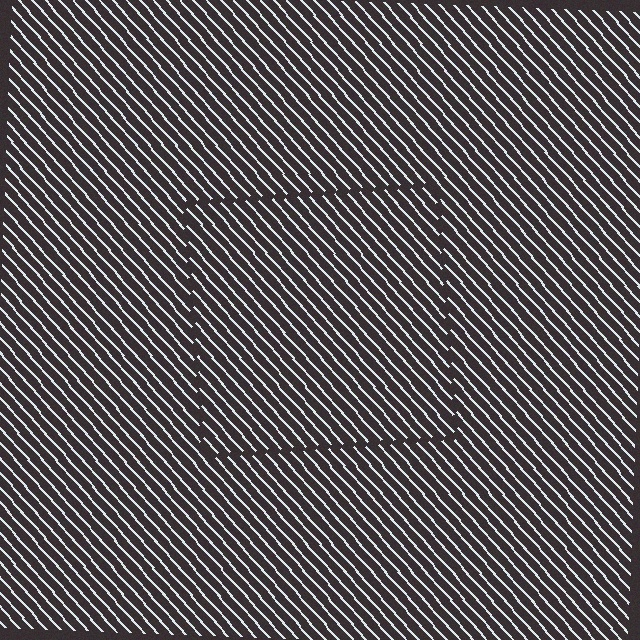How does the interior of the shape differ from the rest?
The interior of the shape contains the same grating, shifted by half a period — the contour is defined by the phase discontinuity where line-ends from the inner and outer gratings abut.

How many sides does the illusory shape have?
4 sides — the line-ends trace a square.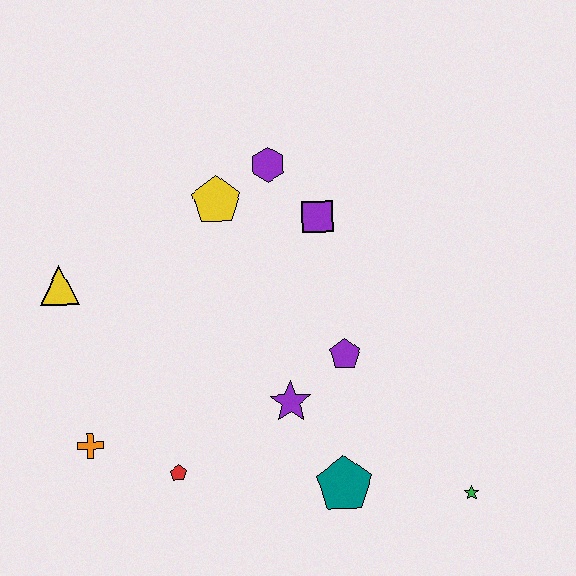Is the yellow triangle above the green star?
Yes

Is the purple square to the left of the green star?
Yes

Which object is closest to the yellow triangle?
The orange cross is closest to the yellow triangle.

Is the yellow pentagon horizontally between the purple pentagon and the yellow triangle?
Yes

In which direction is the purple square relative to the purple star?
The purple square is above the purple star.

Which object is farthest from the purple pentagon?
The yellow triangle is farthest from the purple pentagon.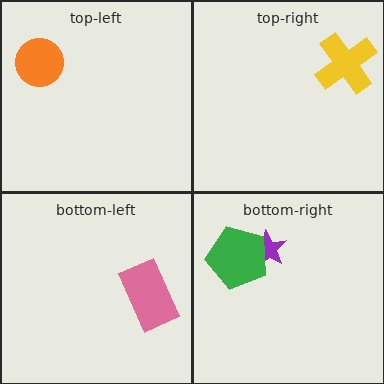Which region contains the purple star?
The bottom-right region.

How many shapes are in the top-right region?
1.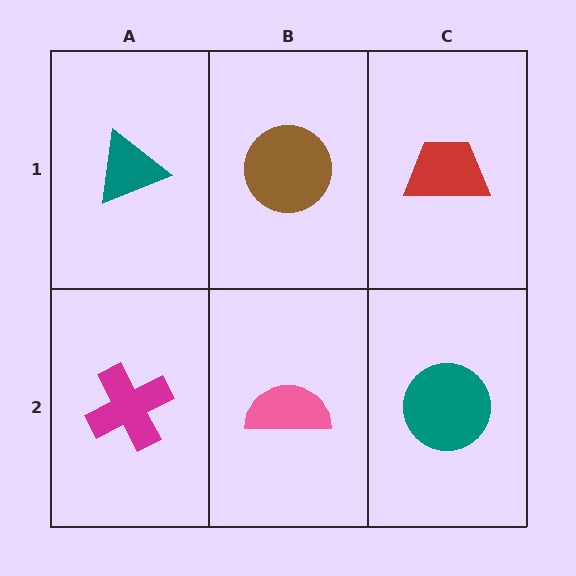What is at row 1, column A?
A teal triangle.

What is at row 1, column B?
A brown circle.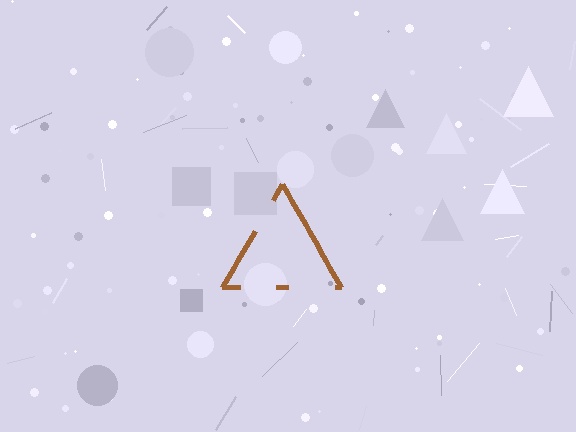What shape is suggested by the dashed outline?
The dashed outline suggests a triangle.